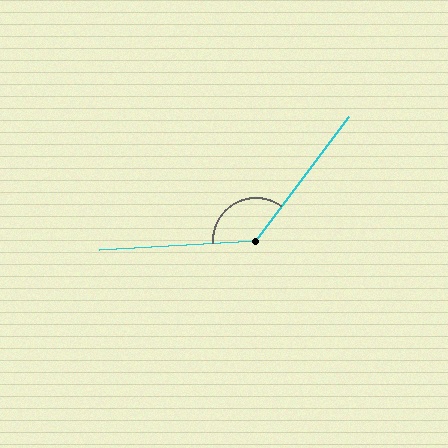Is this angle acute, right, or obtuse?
It is obtuse.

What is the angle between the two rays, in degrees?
Approximately 130 degrees.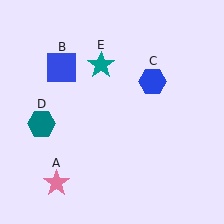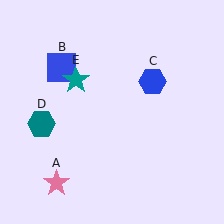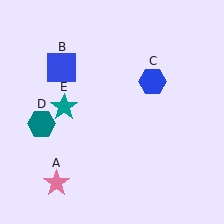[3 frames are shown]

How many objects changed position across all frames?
1 object changed position: teal star (object E).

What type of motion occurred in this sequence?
The teal star (object E) rotated counterclockwise around the center of the scene.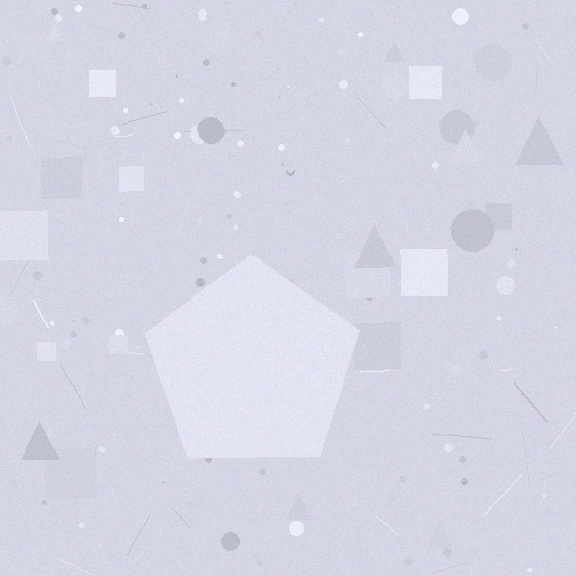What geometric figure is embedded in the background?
A pentagon is embedded in the background.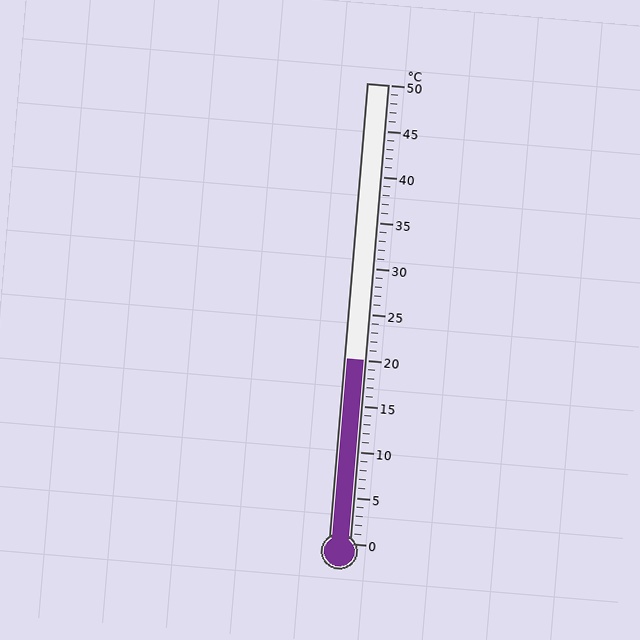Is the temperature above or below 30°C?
The temperature is below 30°C.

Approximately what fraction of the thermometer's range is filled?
The thermometer is filled to approximately 40% of its range.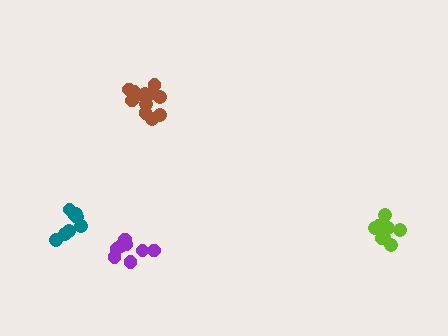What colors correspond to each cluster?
The clusters are colored: purple, brown, lime, teal.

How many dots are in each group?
Group 1: 8 dots, Group 2: 12 dots, Group 3: 8 dots, Group 4: 8 dots (36 total).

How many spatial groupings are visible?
There are 4 spatial groupings.